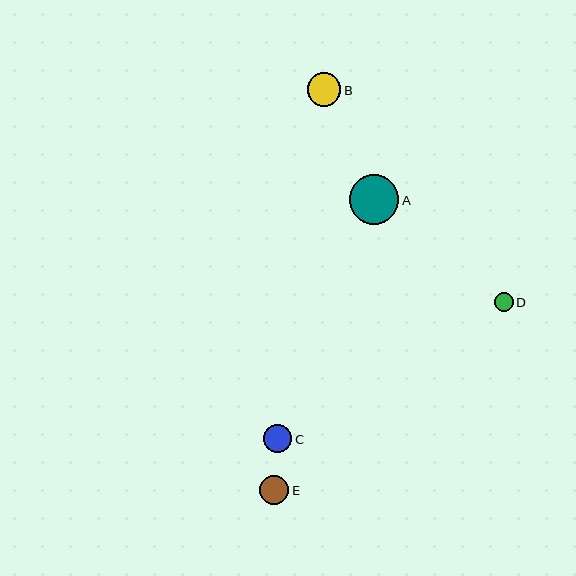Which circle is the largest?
Circle A is the largest with a size of approximately 50 pixels.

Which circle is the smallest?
Circle D is the smallest with a size of approximately 19 pixels.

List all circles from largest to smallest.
From largest to smallest: A, B, E, C, D.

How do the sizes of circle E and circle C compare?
Circle E and circle C are approximately the same size.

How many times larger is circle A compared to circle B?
Circle A is approximately 1.5 times the size of circle B.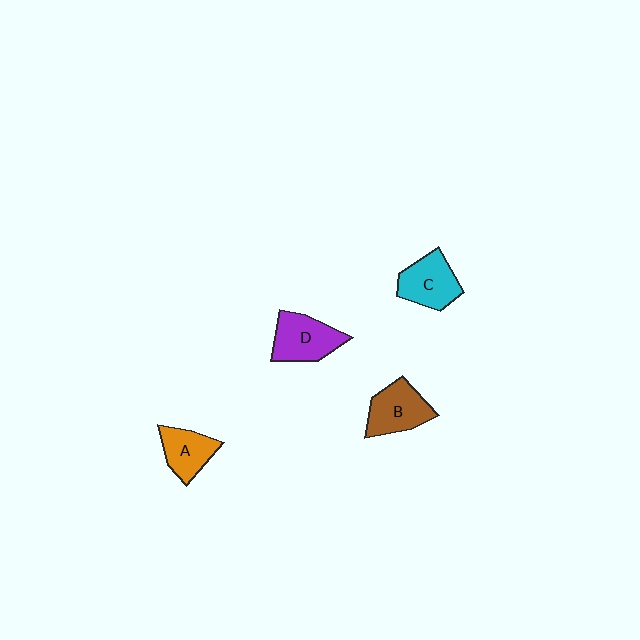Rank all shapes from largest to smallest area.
From largest to smallest: D (purple), B (brown), C (cyan), A (orange).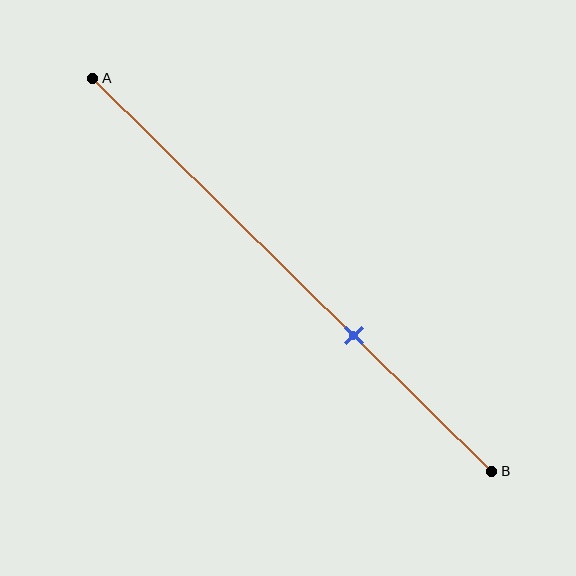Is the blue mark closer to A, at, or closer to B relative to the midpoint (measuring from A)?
The blue mark is closer to point B than the midpoint of segment AB.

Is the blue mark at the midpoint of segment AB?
No, the mark is at about 65% from A, not at the 50% midpoint.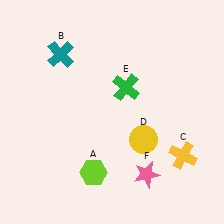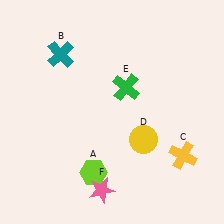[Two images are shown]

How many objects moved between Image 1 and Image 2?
1 object moved between the two images.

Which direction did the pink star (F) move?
The pink star (F) moved left.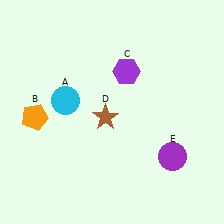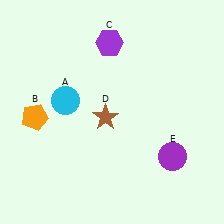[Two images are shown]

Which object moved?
The purple hexagon (C) moved up.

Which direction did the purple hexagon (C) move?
The purple hexagon (C) moved up.